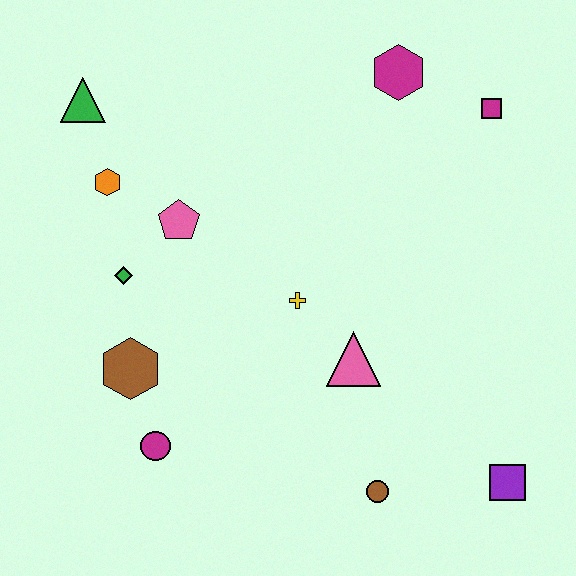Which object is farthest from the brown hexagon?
The magenta square is farthest from the brown hexagon.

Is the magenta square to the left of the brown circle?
No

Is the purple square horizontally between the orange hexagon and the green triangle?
No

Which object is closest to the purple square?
The brown circle is closest to the purple square.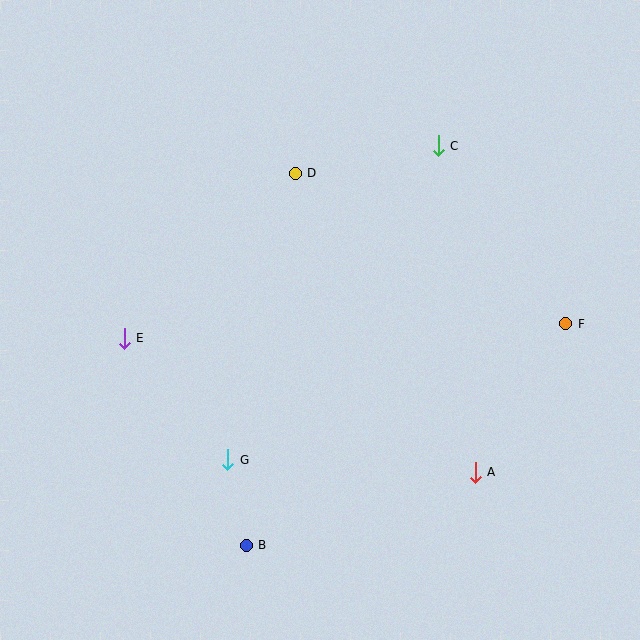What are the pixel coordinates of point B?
Point B is at (246, 545).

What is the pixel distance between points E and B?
The distance between E and B is 240 pixels.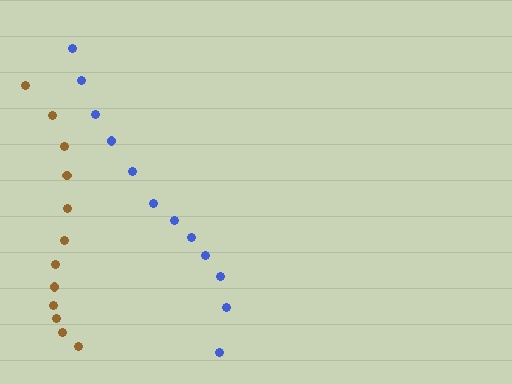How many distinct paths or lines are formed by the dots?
There are 2 distinct paths.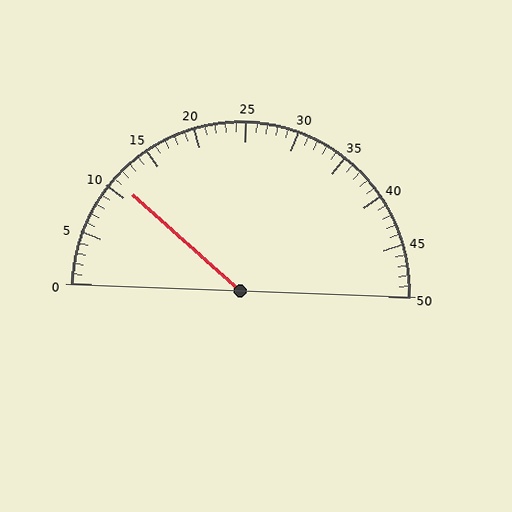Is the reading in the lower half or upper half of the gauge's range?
The reading is in the lower half of the range (0 to 50).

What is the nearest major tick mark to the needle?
The nearest major tick mark is 10.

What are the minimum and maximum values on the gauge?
The gauge ranges from 0 to 50.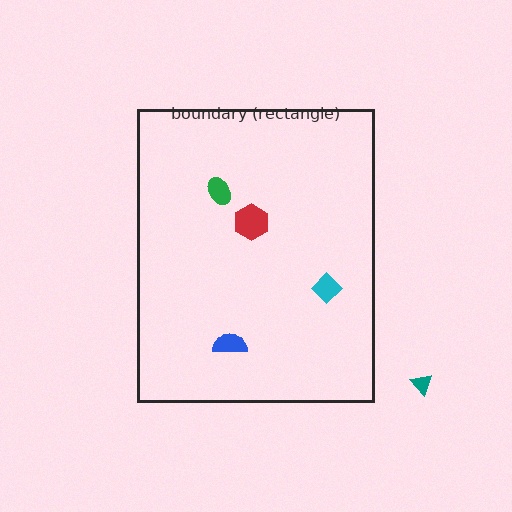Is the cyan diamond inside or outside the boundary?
Inside.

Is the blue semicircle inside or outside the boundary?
Inside.